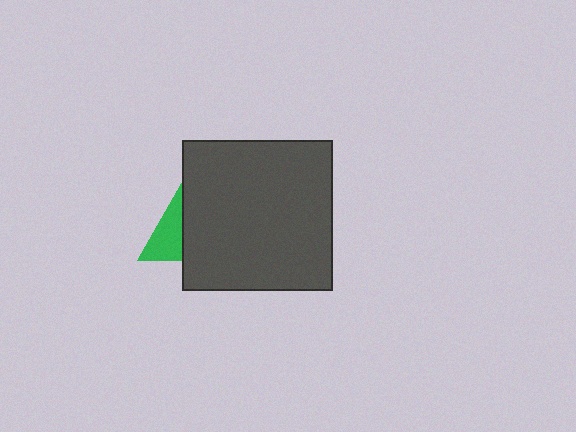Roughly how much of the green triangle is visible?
About half of it is visible (roughly 50%).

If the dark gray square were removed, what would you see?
You would see the complete green triangle.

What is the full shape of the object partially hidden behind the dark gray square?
The partially hidden object is a green triangle.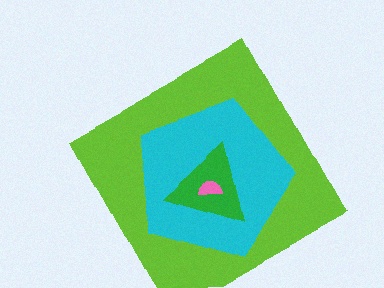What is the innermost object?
The pink semicircle.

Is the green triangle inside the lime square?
Yes.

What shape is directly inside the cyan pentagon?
The green triangle.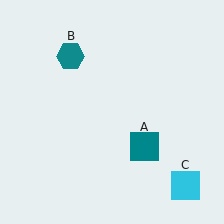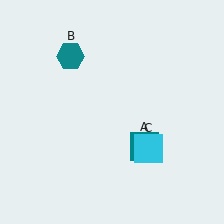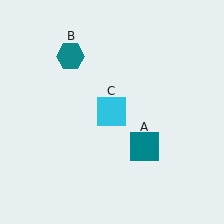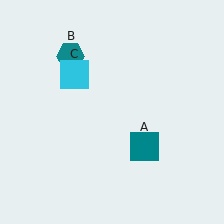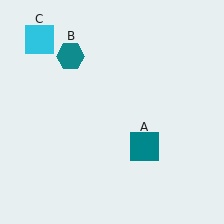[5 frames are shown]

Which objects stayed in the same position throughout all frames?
Teal square (object A) and teal hexagon (object B) remained stationary.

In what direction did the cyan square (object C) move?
The cyan square (object C) moved up and to the left.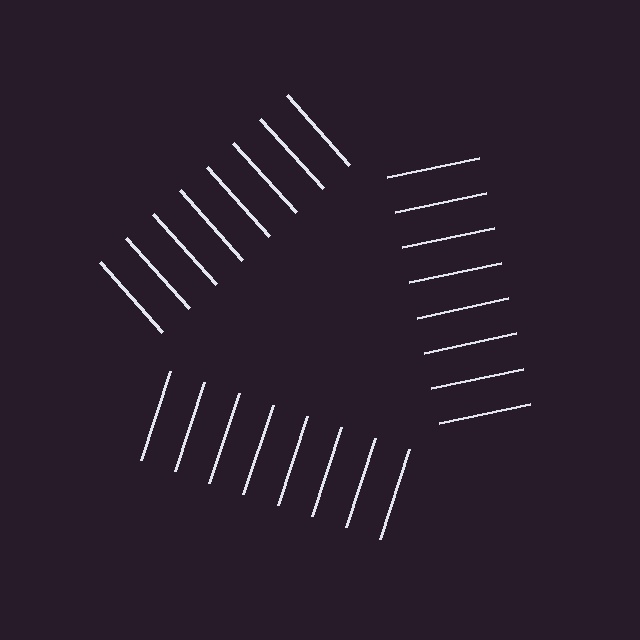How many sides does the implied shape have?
3 sides — the line-ends trace a triangle.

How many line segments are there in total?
24 — 8 along each of the 3 edges.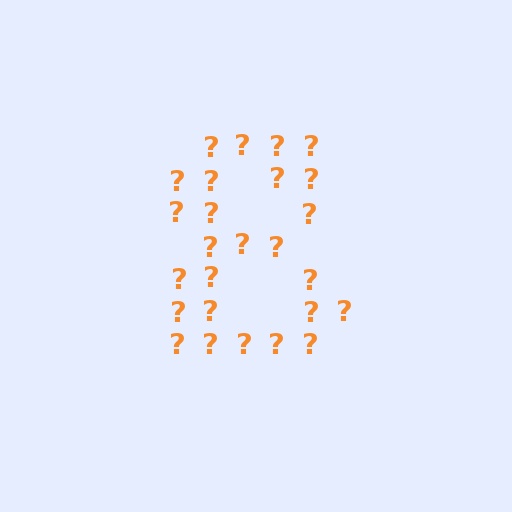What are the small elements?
The small elements are question marks.